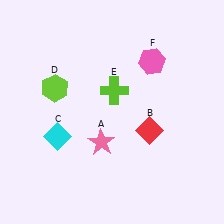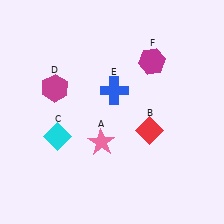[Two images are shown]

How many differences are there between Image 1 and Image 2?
There are 3 differences between the two images.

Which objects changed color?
D changed from lime to magenta. E changed from lime to blue. F changed from pink to magenta.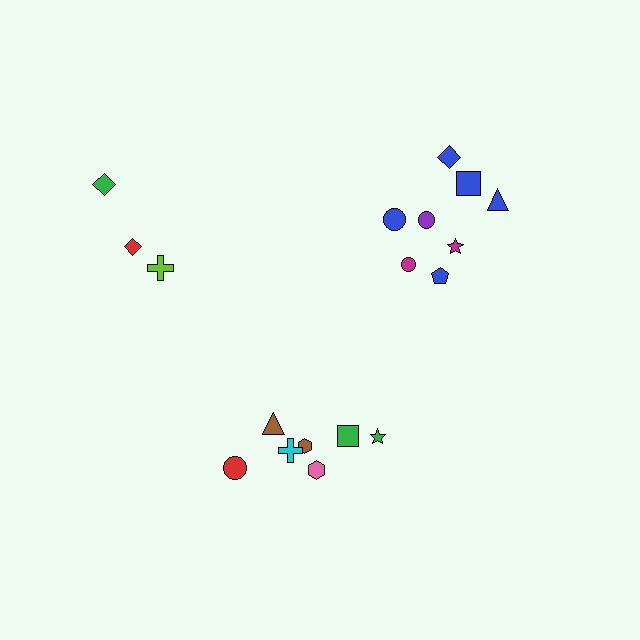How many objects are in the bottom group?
There are 7 objects.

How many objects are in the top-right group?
There are 8 objects.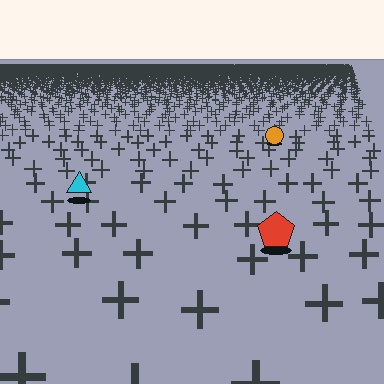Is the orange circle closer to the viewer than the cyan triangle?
No. The cyan triangle is closer — you can tell from the texture gradient: the ground texture is coarser near it.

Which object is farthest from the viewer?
The orange circle is farthest from the viewer. It appears smaller and the ground texture around it is denser.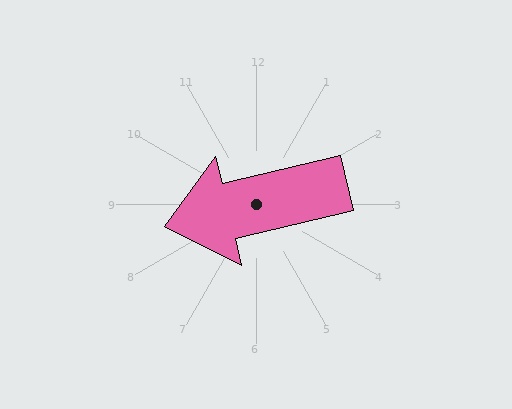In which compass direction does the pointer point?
West.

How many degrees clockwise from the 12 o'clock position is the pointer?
Approximately 257 degrees.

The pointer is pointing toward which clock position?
Roughly 9 o'clock.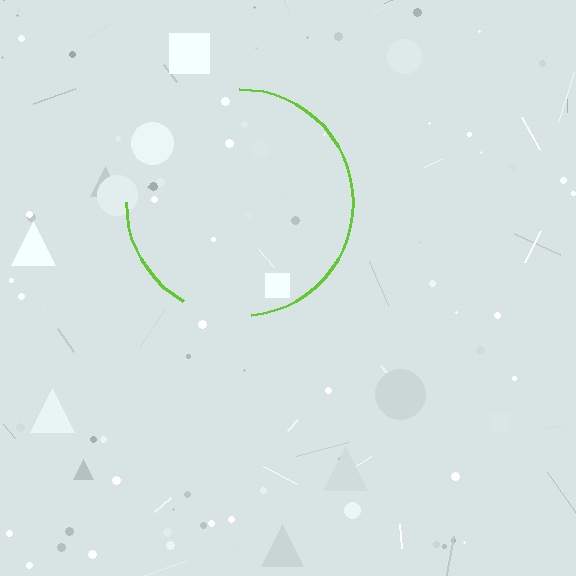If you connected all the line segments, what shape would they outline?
They would outline a circle.